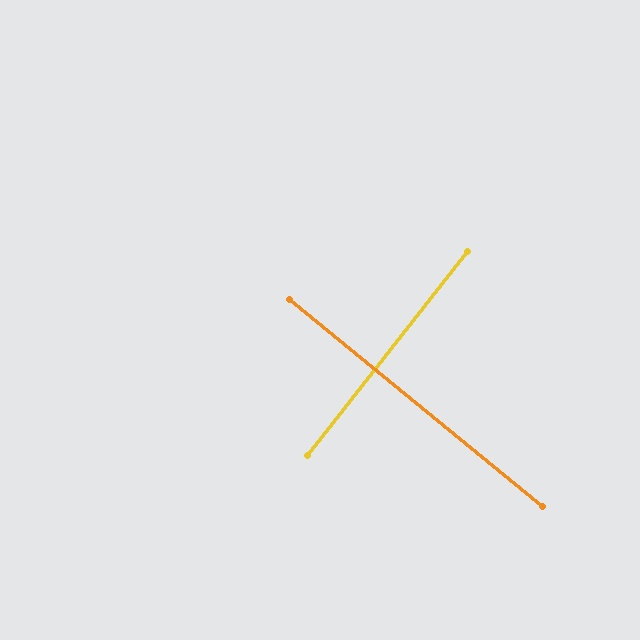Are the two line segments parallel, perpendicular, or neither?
Perpendicular — they meet at approximately 89°.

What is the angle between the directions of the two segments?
Approximately 89 degrees.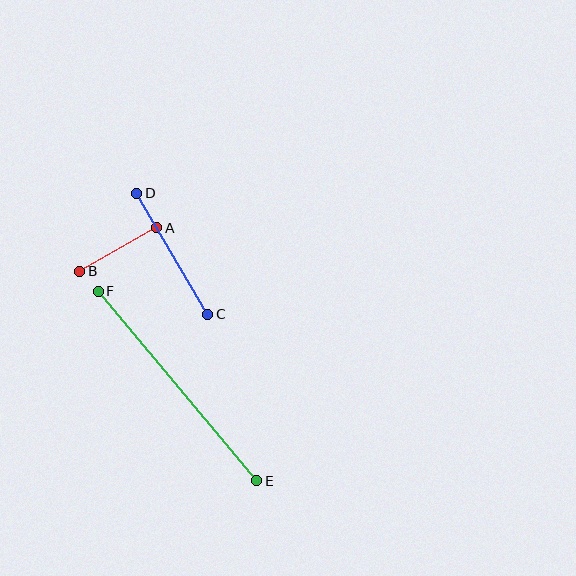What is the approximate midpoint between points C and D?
The midpoint is at approximately (172, 254) pixels.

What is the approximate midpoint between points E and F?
The midpoint is at approximately (177, 386) pixels.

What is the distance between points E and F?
The distance is approximately 247 pixels.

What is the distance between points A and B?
The distance is approximately 88 pixels.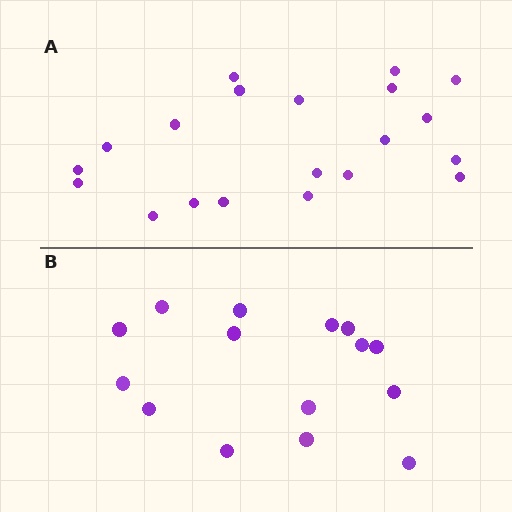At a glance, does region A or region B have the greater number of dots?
Region A (the top region) has more dots.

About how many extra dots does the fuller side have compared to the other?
Region A has about 5 more dots than region B.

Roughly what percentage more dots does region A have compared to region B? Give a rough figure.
About 35% more.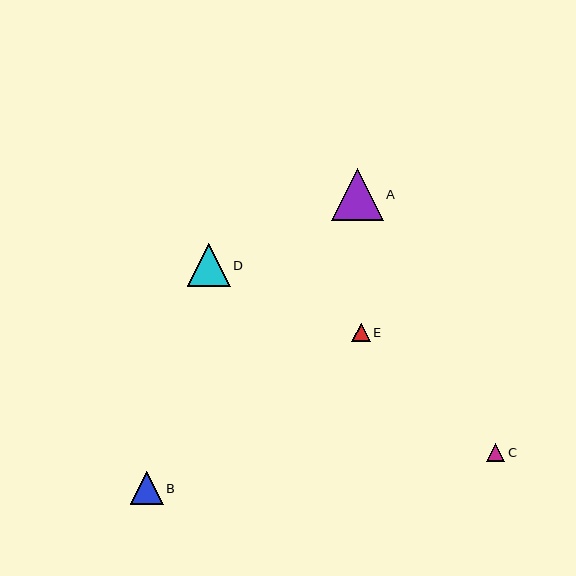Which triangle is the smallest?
Triangle C is the smallest with a size of approximately 18 pixels.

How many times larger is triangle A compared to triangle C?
Triangle A is approximately 2.8 times the size of triangle C.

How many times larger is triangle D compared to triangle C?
Triangle D is approximately 2.4 times the size of triangle C.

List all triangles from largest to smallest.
From largest to smallest: A, D, B, E, C.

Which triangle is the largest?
Triangle A is the largest with a size of approximately 52 pixels.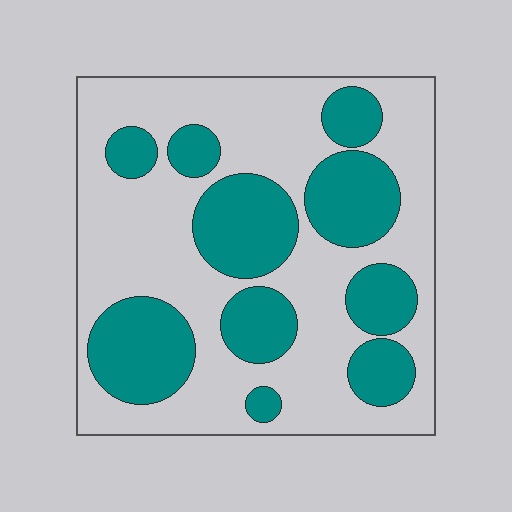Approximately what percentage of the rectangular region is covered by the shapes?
Approximately 35%.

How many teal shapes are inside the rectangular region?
10.